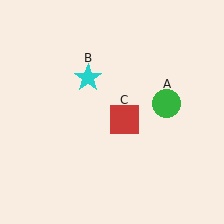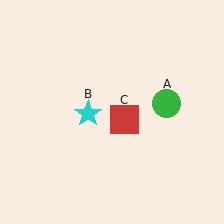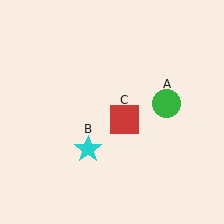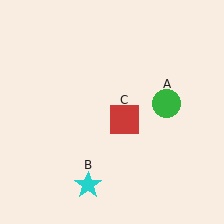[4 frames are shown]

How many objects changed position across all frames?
1 object changed position: cyan star (object B).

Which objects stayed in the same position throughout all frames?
Green circle (object A) and red square (object C) remained stationary.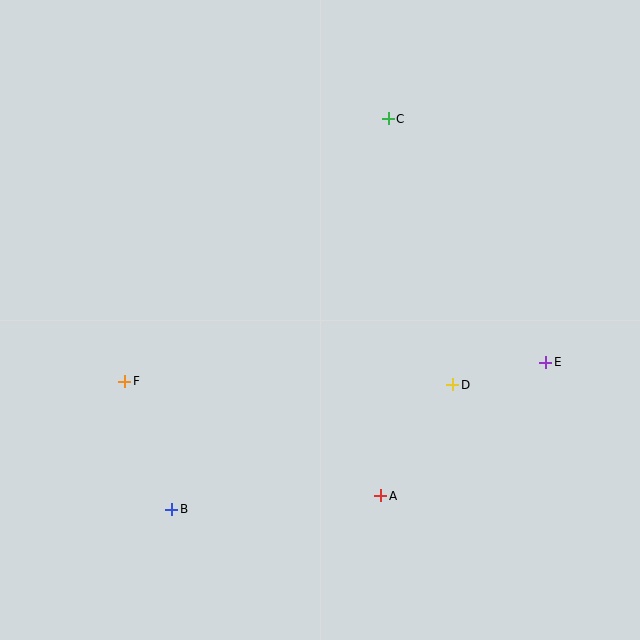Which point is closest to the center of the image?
Point D at (453, 385) is closest to the center.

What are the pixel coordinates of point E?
Point E is at (546, 362).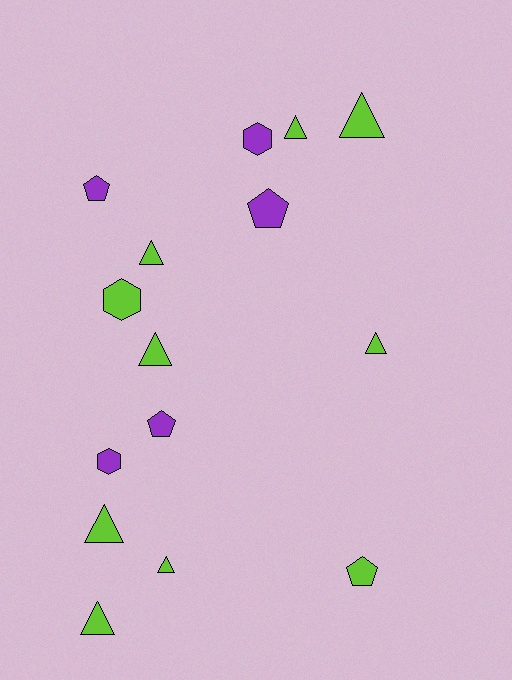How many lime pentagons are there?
There is 1 lime pentagon.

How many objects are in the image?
There are 15 objects.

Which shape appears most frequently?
Triangle, with 8 objects.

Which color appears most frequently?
Lime, with 10 objects.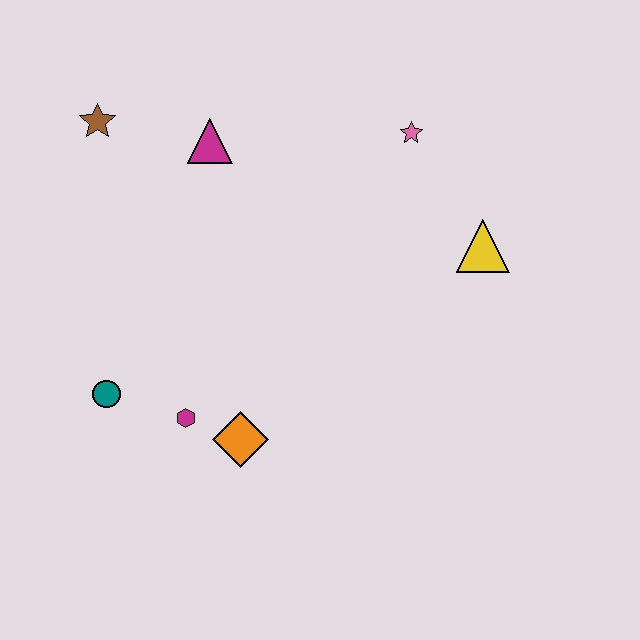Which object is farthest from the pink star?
The teal circle is farthest from the pink star.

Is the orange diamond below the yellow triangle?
Yes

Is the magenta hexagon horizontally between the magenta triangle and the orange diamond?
No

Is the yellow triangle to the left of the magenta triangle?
No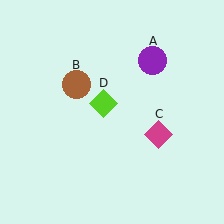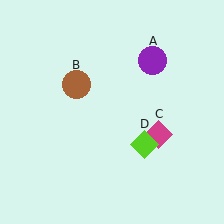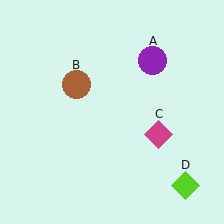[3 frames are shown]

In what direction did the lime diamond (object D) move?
The lime diamond (object D) moved down and to the right.